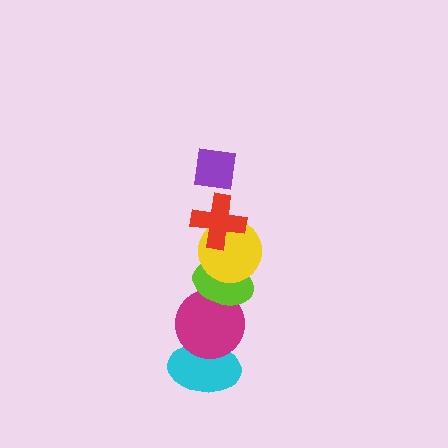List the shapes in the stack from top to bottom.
From top to bottom: the purple square, the red cross, the yellow circle, the lime ellipse, the magenta circle, the cyan ellipse.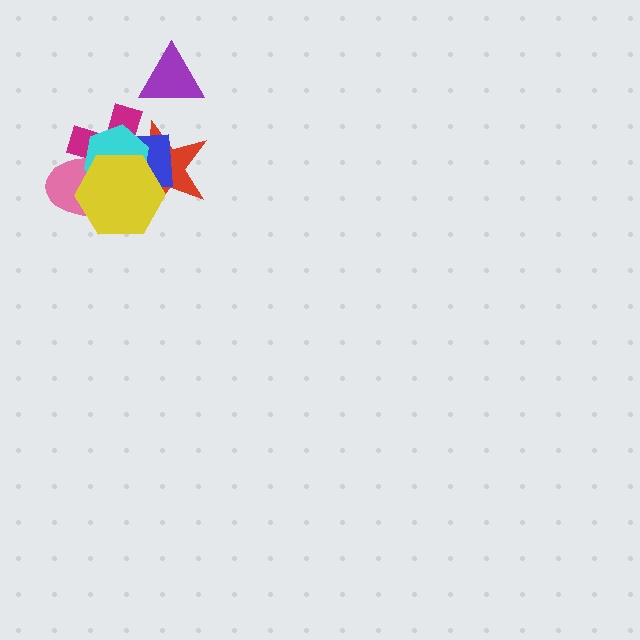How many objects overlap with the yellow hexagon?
5 objects overlap with the yellow hexagon.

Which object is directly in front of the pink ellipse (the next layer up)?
The magenta cross is directly in front of the pink ellipse.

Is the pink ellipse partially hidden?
Yes, it is partially covered by another shape.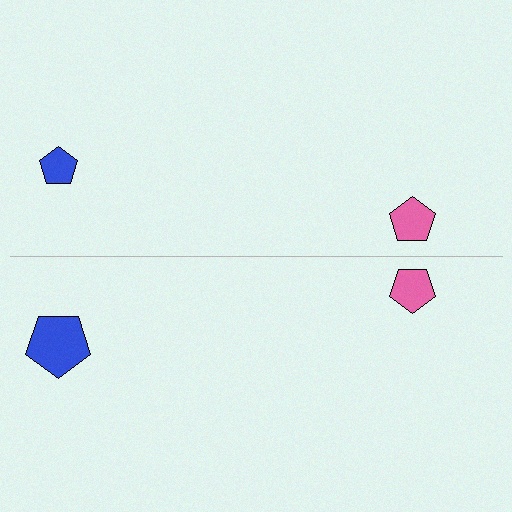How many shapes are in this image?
There are 4 shapes in this image.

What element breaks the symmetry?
The blue pentagon on the bottom side has a different size than its mirror counterpart.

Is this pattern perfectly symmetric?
No, the pattern is not perfectly symmetric. The blue pentagon on the bottom side has a different size than its mirror counterpart.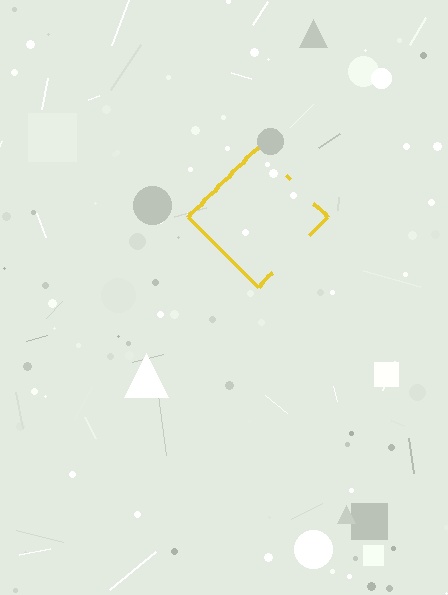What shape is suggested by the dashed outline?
The dashed outline suggests a diamond.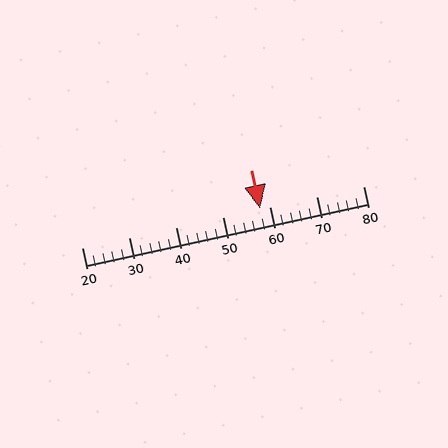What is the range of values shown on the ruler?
The ruler shows values from 20 to 80.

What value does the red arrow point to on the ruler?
The red arrow points to approximately 58.